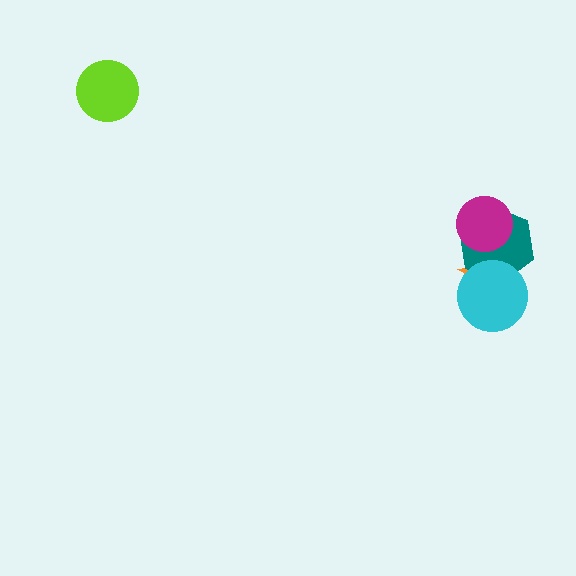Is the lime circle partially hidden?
No, no other shape covers it.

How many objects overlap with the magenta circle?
2 objects overlap with the magenta circle.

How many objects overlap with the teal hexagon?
3 objects overlap with the teal hexagon.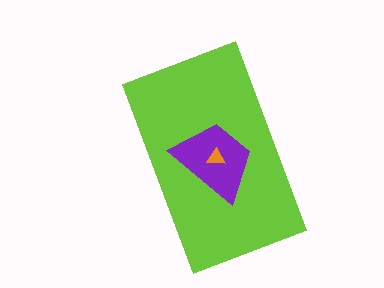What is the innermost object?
The orange triangle.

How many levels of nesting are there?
3.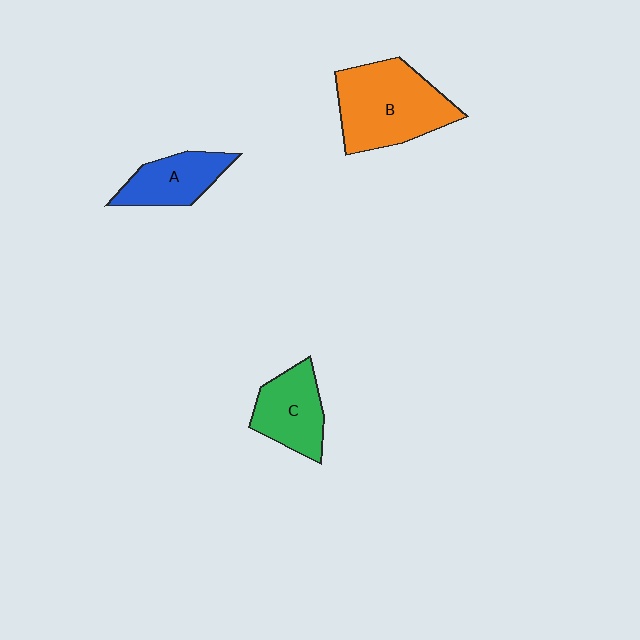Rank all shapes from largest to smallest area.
From largest to smallest: B (orange), C (green), A (blue).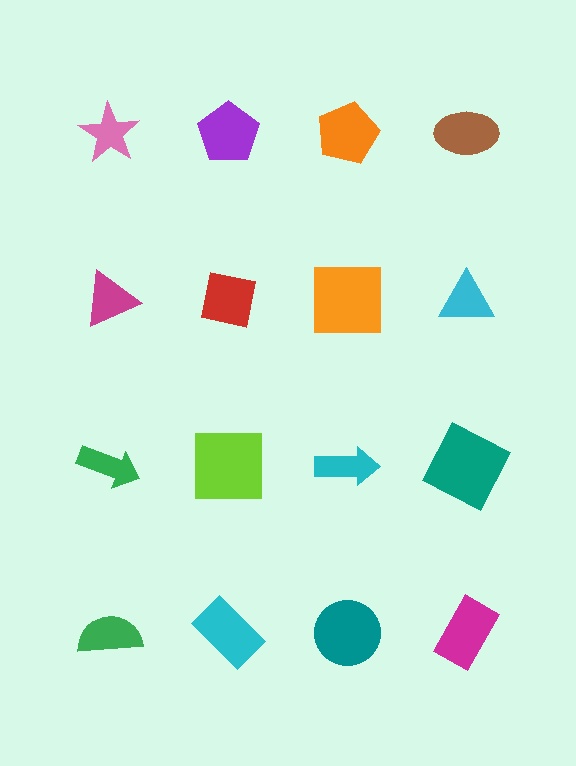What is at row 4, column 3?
A teal circle.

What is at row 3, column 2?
A lime square.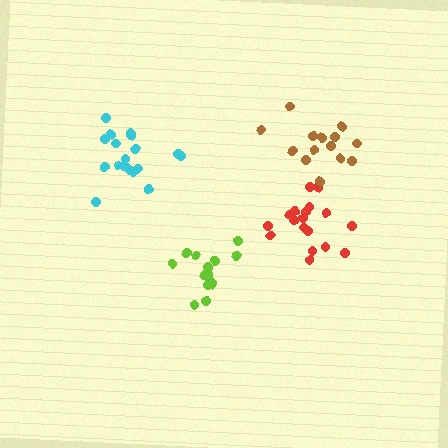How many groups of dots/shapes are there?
There are 4 groups.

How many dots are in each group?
Group 1: 15 dots, Group 2: 18 dots, Group 3: 18 dots, Group 4: 14 dots (65 total).